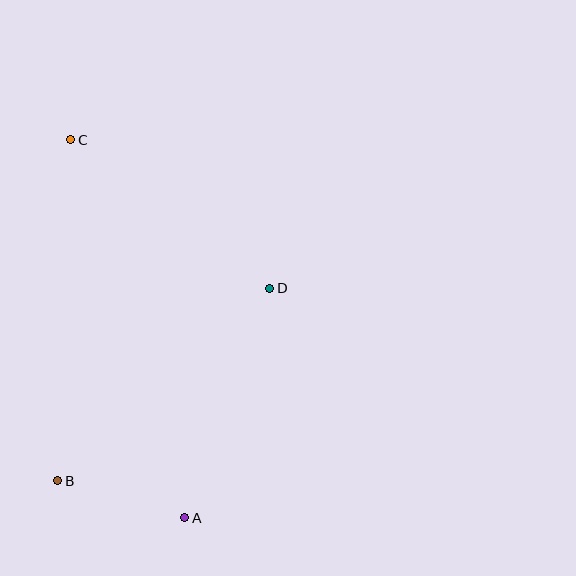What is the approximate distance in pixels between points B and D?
The distance between B and D is approximately 286 pixels.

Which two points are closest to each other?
Points A and B are closest to each other.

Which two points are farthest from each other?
Points A and C are farthest from each other.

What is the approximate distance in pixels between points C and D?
The distance between C and D is approximately 249 pixels.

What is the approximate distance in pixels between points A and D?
The distance between A and D is approximately 245 pixels.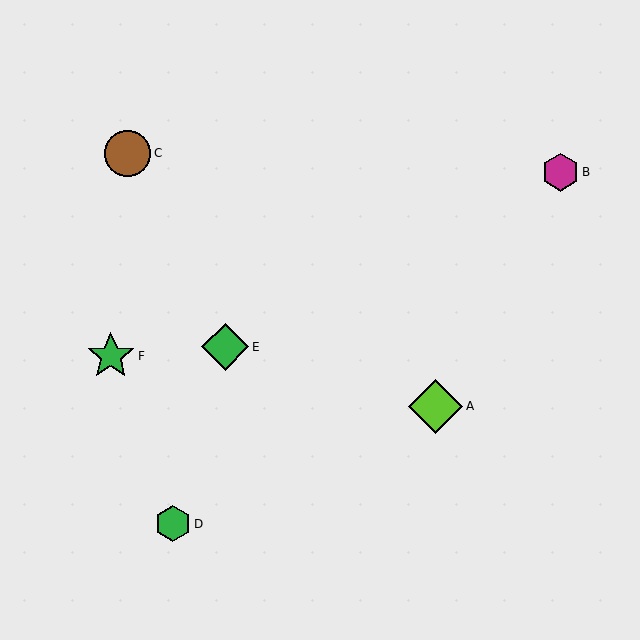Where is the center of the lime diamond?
The center of the lime diamond is at (435, 406).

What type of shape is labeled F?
Shape F is a green star.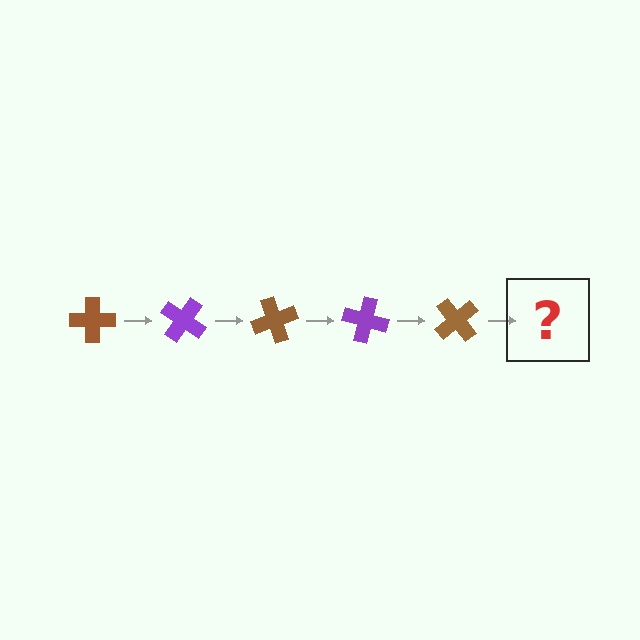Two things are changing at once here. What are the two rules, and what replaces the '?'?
The two rules are that it rotates 35 degrees each step and the color cycles through brown and purple. The '?' should be a purple cross, rotated 175 degrees from the start.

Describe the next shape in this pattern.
It should be a purple cross, rotated 175 degrees from the start.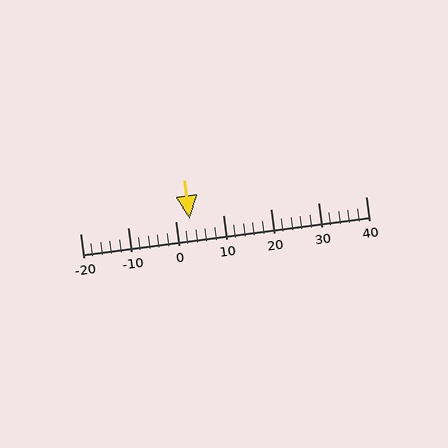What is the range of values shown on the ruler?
The ruler shows values from -20 to 40.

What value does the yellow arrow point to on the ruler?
The yellow arrow points to approximately 3.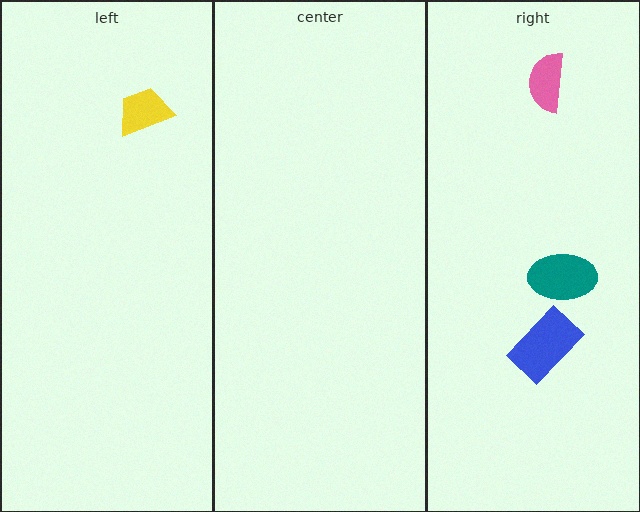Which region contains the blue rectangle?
The right region.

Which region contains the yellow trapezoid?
The left region.